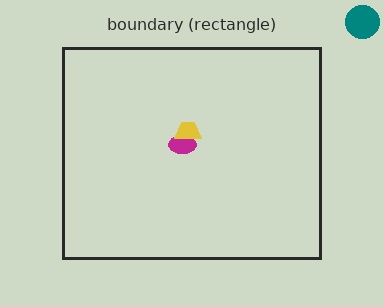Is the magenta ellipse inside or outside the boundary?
Inside.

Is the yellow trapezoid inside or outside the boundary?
Inside.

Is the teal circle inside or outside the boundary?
Outside.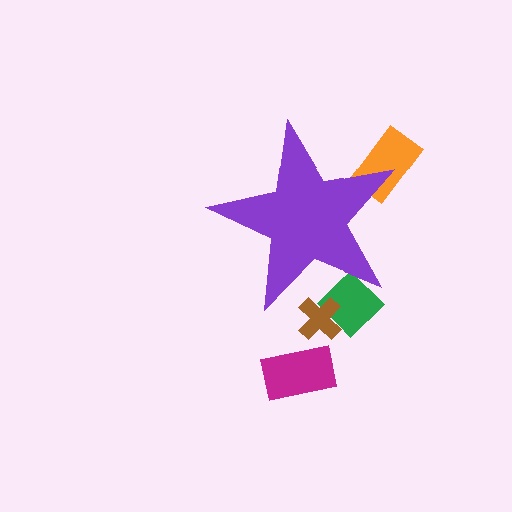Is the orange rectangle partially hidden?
Yes, the orange rectangle is partially hidden behind the purple star.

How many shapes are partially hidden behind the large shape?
3 shapes are partially hidden.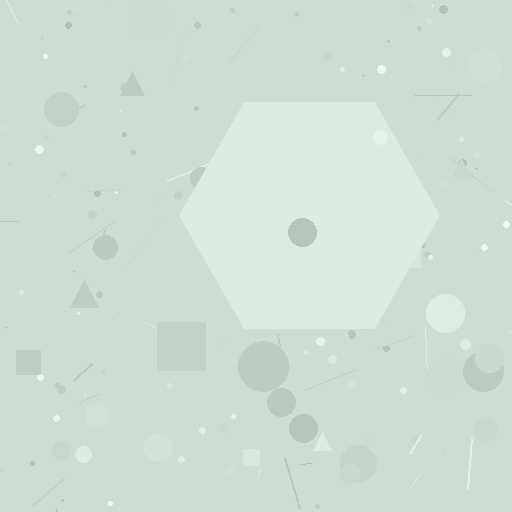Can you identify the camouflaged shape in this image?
The camouflaged shape is a hexagon.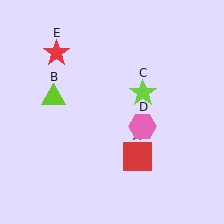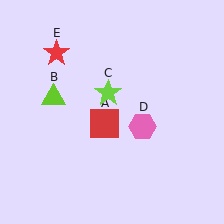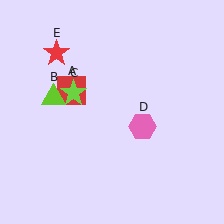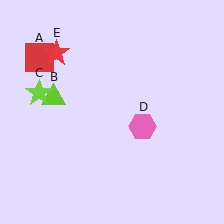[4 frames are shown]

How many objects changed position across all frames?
2 objects changed position: red square (object A), lime star (object C).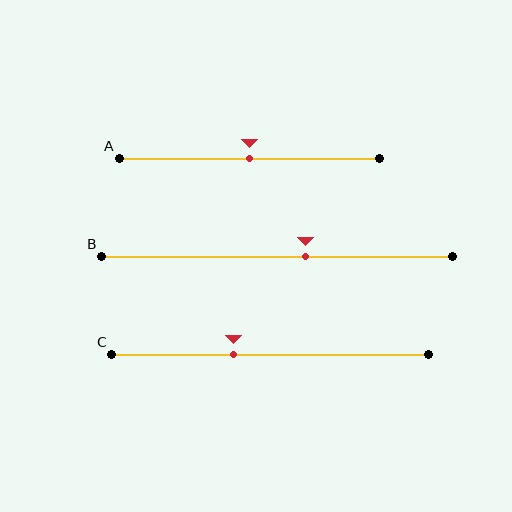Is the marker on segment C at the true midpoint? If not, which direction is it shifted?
No, the marker on segment C is shifted to the left by about 11% of the segment length.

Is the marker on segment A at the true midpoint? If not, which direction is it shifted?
Yes, the marker on segment A is at the true midpoint.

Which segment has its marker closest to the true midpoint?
Segment A has its marker closest to the true midpoint.